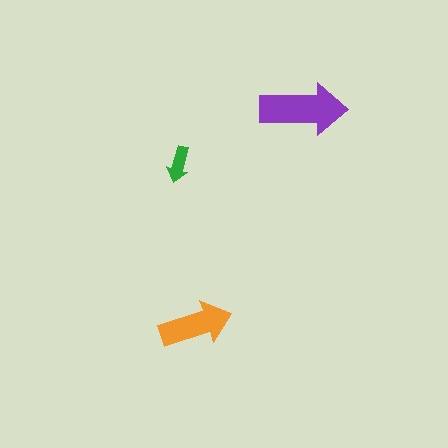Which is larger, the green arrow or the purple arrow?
The purple one.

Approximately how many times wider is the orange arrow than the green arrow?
About 2 times wider.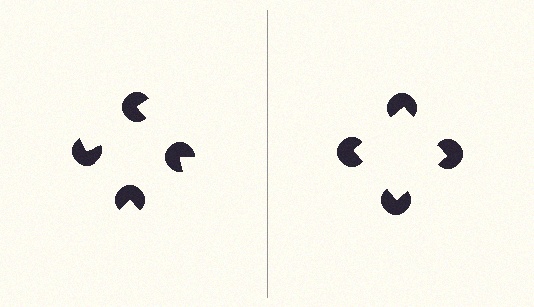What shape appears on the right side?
An illusory square.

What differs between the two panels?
The pac-man discs are positioned identically on both sides; only the wedge orientations differ. On the right they align to a square; on the left they are misaligned.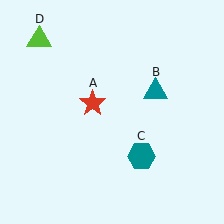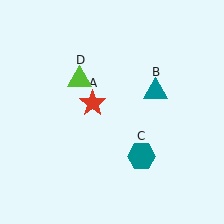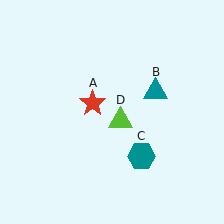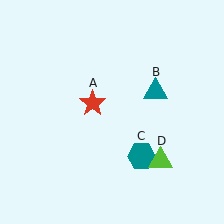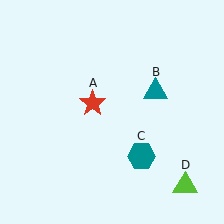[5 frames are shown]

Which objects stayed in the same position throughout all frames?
Red star (object A) and teal triangle (object B) and teal hexagon (object C) remained stationary.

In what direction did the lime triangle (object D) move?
The lime triangle (object D) moved down and to the right.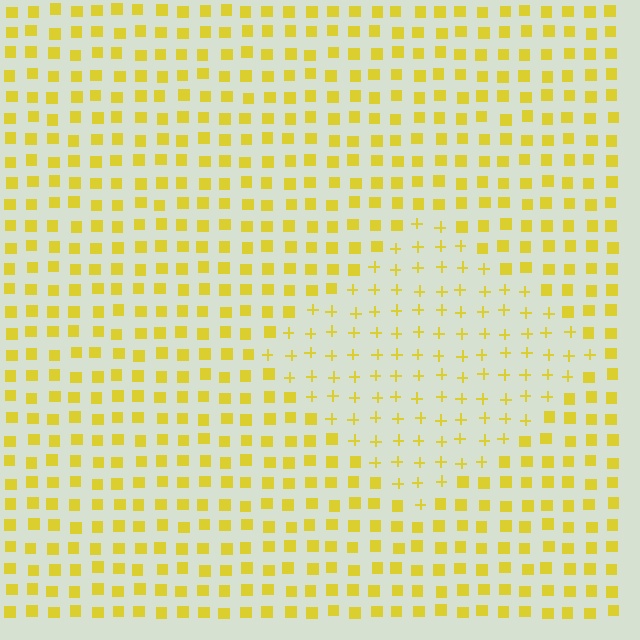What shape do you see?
I see a diamond.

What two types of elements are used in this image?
The image uses plus signs inside the diamond region and squares outside it.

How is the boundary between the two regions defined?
The boundary is defined by a change in element shape: plus signs inside vs. squares outside. All elements share the same color and spacing.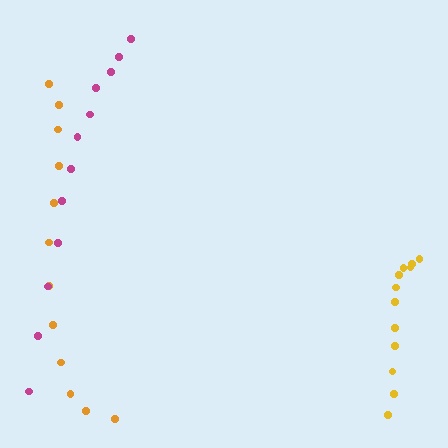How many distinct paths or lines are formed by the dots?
There are 3 distinct paths.